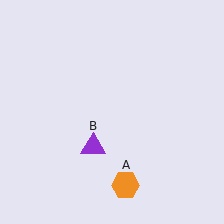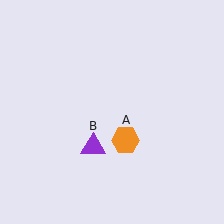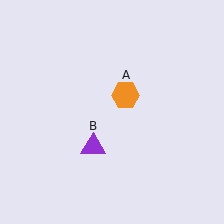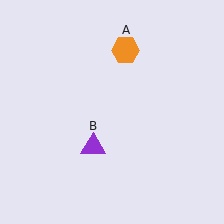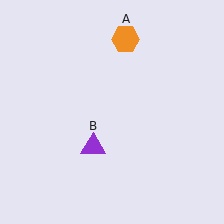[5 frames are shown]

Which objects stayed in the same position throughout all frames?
Purple triangle (object B) remained stationary.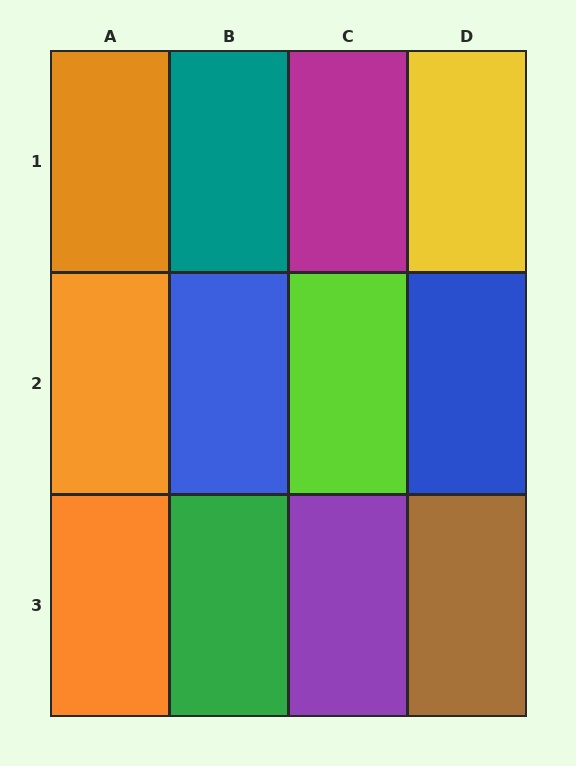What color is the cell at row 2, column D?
Blue.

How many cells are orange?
3 cells are orange.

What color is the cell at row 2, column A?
Orange.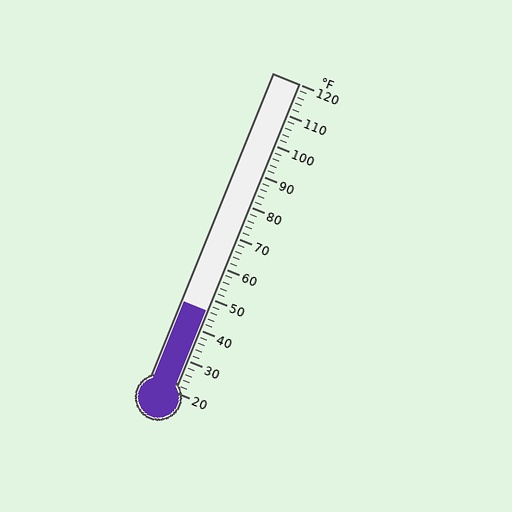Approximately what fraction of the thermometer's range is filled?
The thermometer is filled to approximately 25% of its range.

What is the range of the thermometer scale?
The thermometer scale ranges from 20°F to 120°F.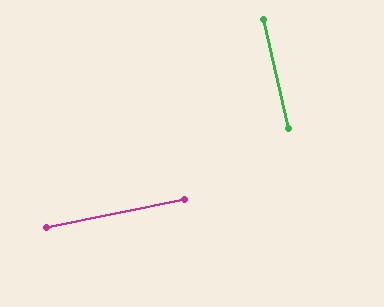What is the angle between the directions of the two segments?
Approximately 89 degrees.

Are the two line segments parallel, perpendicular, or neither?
Perpendicular — they meet at approximately 89°.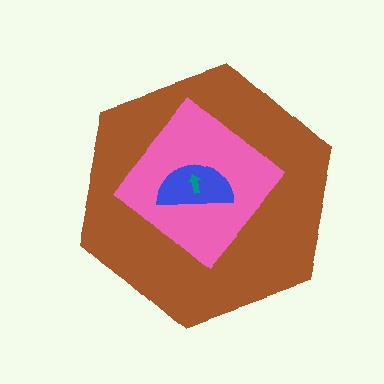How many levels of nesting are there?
4.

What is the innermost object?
The teal arrow.